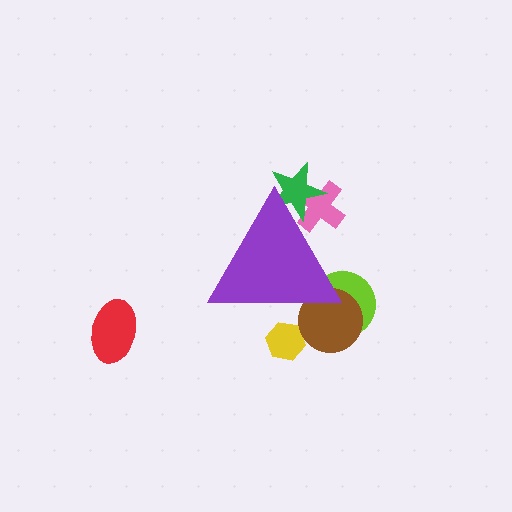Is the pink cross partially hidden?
Yes, the pink cross is partially hidden behind the purple triangle.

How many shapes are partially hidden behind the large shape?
5 shapes are partially hidden.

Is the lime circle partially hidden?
Yes, the lime circle is partially hidden behind the purple triangle.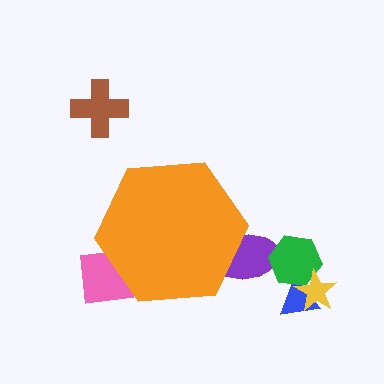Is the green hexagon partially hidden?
No, the green hexagon is fully visible.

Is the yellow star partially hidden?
No, the yellow star is fully visible.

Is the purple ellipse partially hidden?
Yes, the purple ellipse is partially hidden behind the orange hexagon.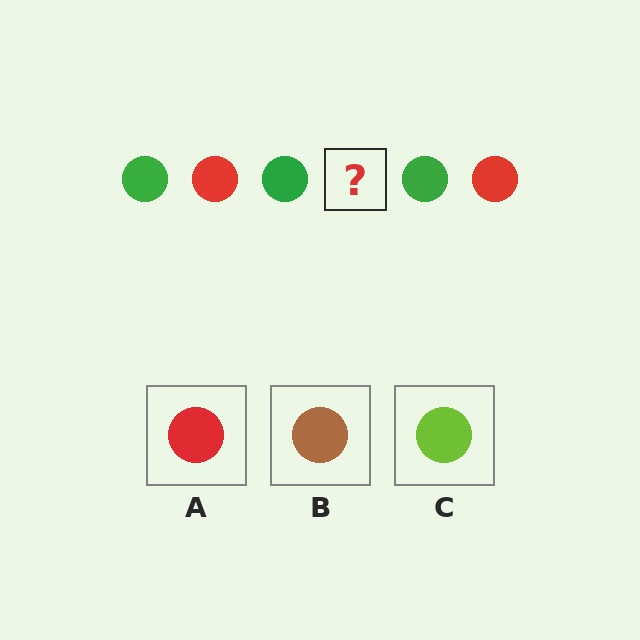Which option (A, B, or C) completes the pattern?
A.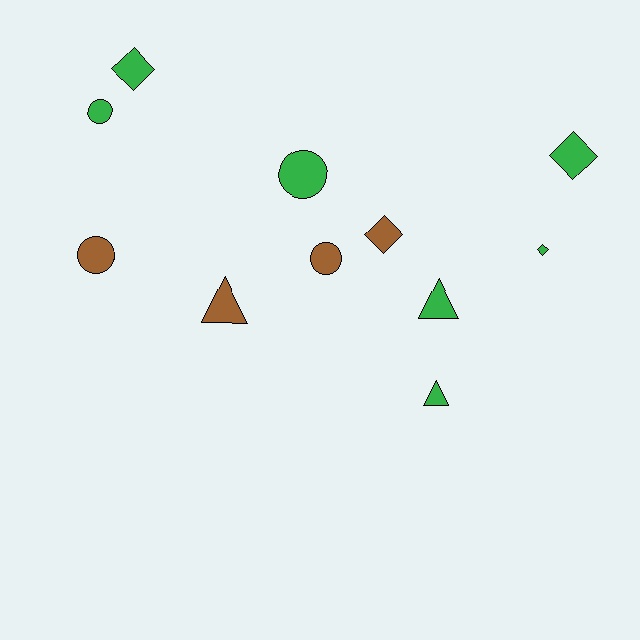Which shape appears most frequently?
Diamond, with 4 objects.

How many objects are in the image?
There are 11 objects.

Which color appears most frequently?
Green, with 7 objects.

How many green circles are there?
There are 2 green circles.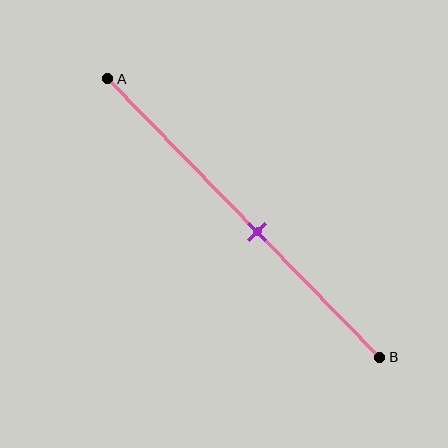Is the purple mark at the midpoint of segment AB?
No, the mark is at about 55% from A, not at the 50% midpoint.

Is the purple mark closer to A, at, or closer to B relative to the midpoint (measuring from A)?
The purple mark is closer to point B than the midpoint of segment AB.